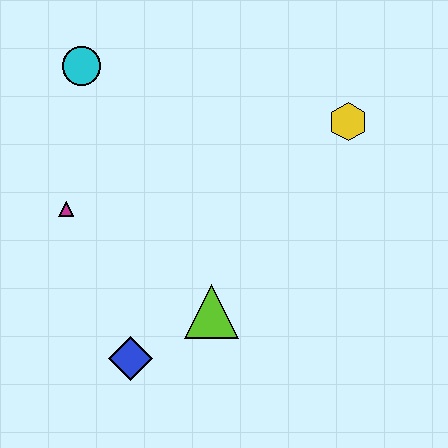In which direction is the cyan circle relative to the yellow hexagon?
The cyan circle is to the left of the yellow hexagon.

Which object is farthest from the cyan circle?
The blue diamond is farthest from the cyan circle.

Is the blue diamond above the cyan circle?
No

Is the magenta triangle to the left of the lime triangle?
Yes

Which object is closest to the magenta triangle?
The cyan circle is closest to the magenta triangle.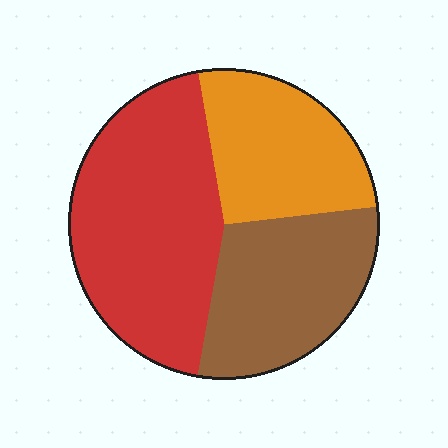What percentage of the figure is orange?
Orange covers around 25% of the figure.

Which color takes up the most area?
Red, at roughly 45%.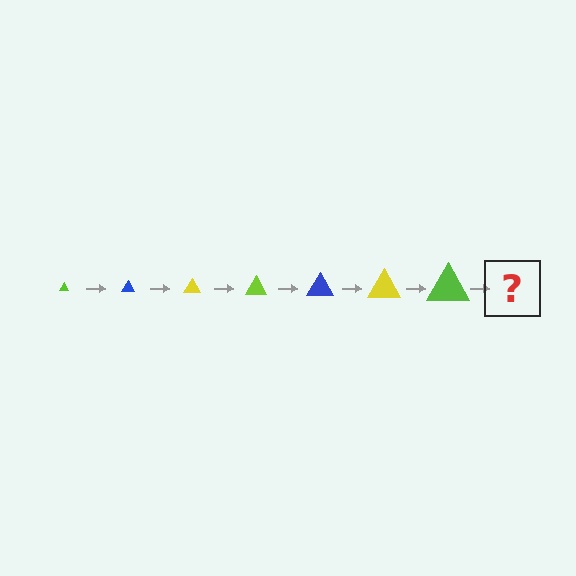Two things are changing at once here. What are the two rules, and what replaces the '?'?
The two rules are that the triangle grows larger each step and the color cycles through lime, blue, and yellow. The '?' should be a blue triangle, larger than the previous one.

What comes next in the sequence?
The next element should be a blue triangle, larger than the previous one.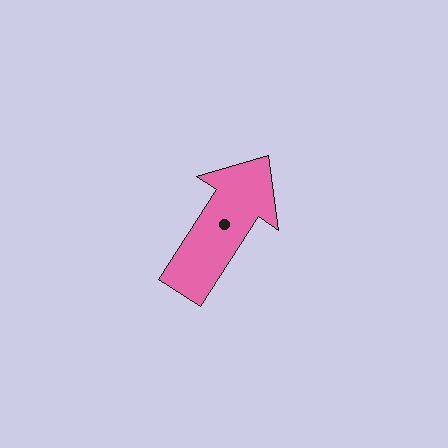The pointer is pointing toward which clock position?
Roughly 1 o'clock.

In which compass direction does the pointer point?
Northeast.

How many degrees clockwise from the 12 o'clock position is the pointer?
Approximately 33 degrees.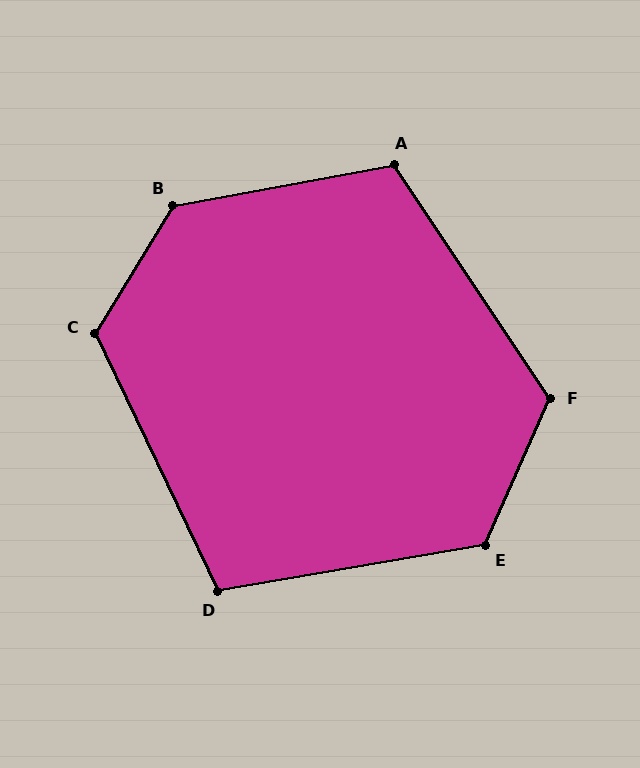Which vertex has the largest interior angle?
B, at approximately 132 degrees.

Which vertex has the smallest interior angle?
D, at approximately 106 degrees.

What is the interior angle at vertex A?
Approximately 113 degrees (obtuse).